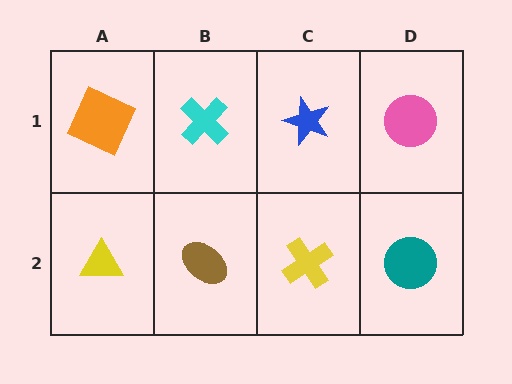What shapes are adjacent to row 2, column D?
A pink circle (row 1, column D), a yellow cross (row 2, column C).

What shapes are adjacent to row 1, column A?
A yellow triangle (row 2, column A), a cyan cross (row 1, column B).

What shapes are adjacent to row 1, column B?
A brown ellipse (row 2, column B), an orange square (row 1, column A), a blue star (row 1, column C).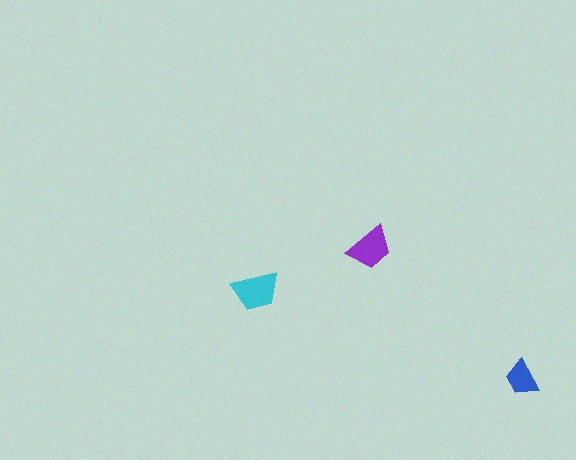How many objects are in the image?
There are 3 objects in the image.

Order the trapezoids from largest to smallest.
the cyan one, the purple one, the blue one.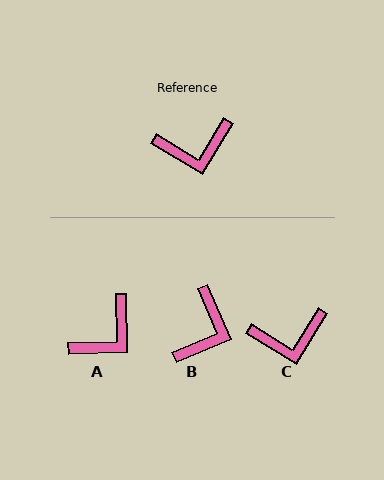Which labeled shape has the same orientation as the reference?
C.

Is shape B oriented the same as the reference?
No, it is off by about 55 degrees.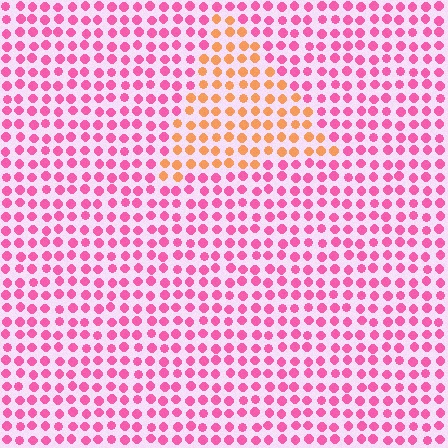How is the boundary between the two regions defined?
The boundary is defined purely by a slight shift in hue (about 56 degrees). Spacing, size, and orientation are identical on both sides.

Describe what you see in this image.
The image is filled with small pink elements in a uniform arrangement. A triangle-shaped region is visible where the elements are tinted to a slightly different hue, forming a subtle color boundary.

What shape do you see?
I see a triangle.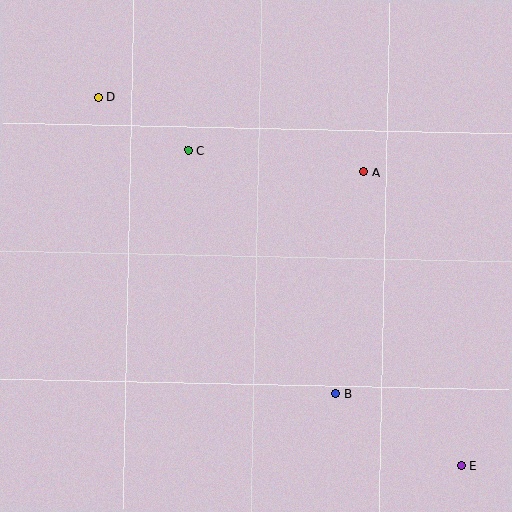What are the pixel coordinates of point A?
Point A is at (364, 172).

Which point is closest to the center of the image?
Point C at (189, 150) is closest to the center.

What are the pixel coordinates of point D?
Point D is at (99, 97).